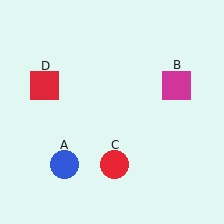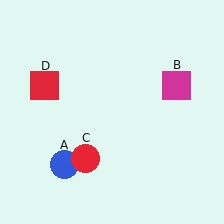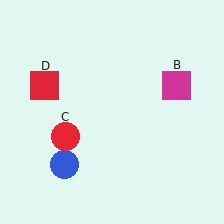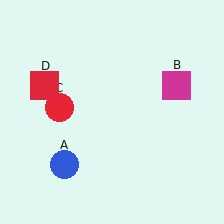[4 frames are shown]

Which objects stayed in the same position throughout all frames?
Blue circle (object A) and magenta square (object B) and red square (object D) remained stationary.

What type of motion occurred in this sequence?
The red circle (object C) rotated clockwise around the center of the scene.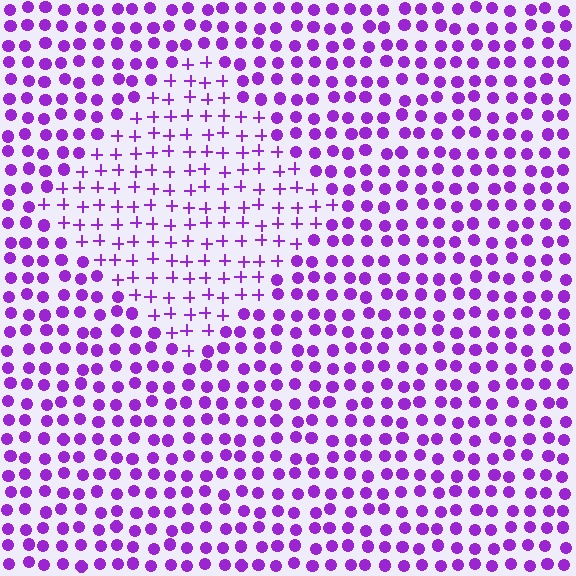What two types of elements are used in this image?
The image uses plus signs inside the diamond region and circles outside it.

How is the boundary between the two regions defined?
The boundary is defined by a change in element shape: plus signs inside vs. circles outside. All elements share the same color and spacing.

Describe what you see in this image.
The image is filled with small purple elements arranged in a uniform grid. A diamond-shaped region contains plus signs, while the surrounding area contains circles. The boundary is defined purely by the change in element shape.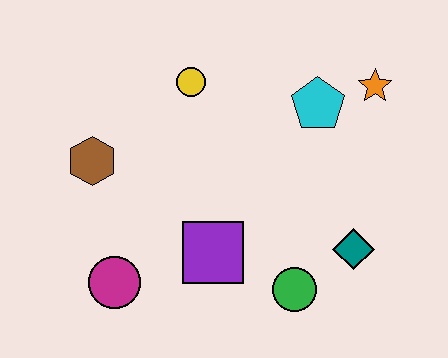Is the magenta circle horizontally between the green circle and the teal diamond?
No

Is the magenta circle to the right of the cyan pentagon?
No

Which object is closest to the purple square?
The green circle is closest to the purple square.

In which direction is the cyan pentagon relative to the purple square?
The cyan pentagon is above the purple square.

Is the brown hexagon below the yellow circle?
Yes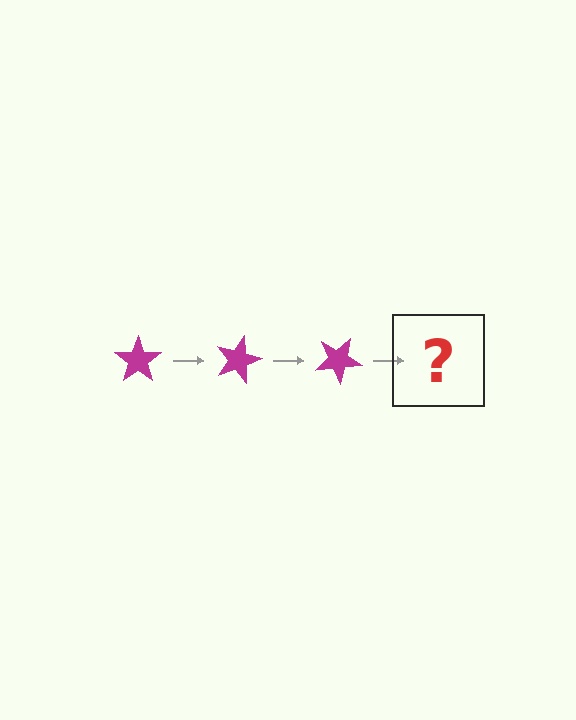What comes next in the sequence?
The next element should be a magenta star rotated 45 degrees.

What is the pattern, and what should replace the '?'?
The pattern is that the star rotates 15 degrees each step. The '?' should be a magenta star rotated 45 degrees.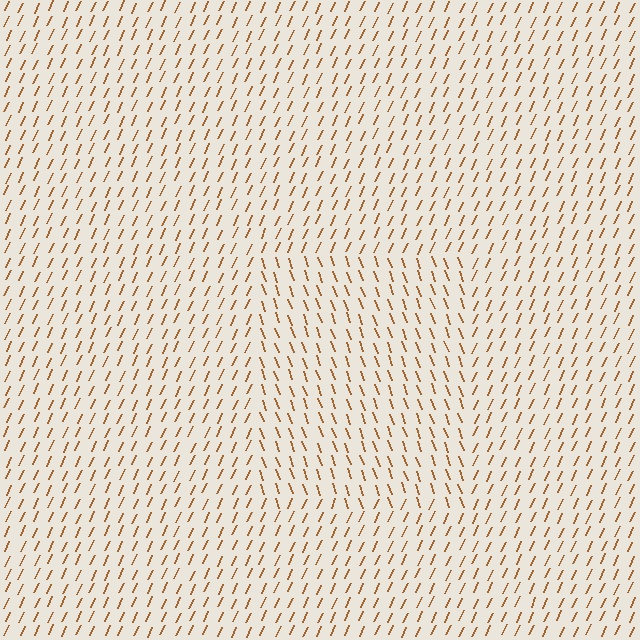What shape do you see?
I see a rectangle.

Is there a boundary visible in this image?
Yes, there is a texture boundary formed by a change in line orientation.